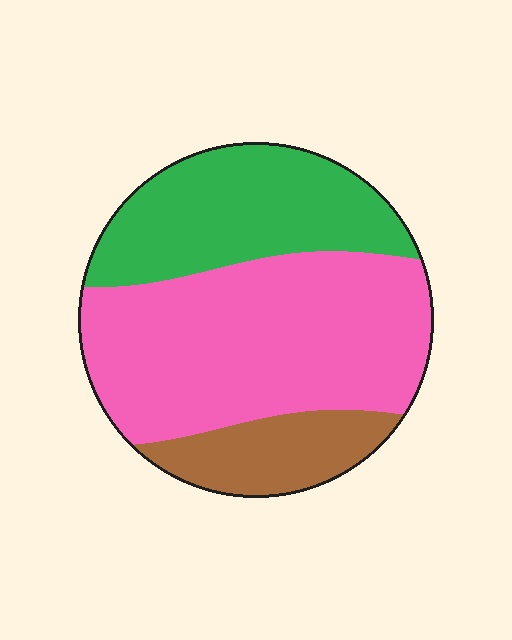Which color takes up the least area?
Brown, at roughly 15%.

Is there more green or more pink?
Pink.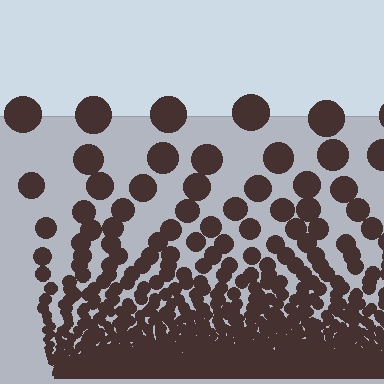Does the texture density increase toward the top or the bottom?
Density increases toward the bottom.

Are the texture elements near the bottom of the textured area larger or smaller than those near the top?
Smaller. The gradient is inverted — elements near the bottom are smaller and denser.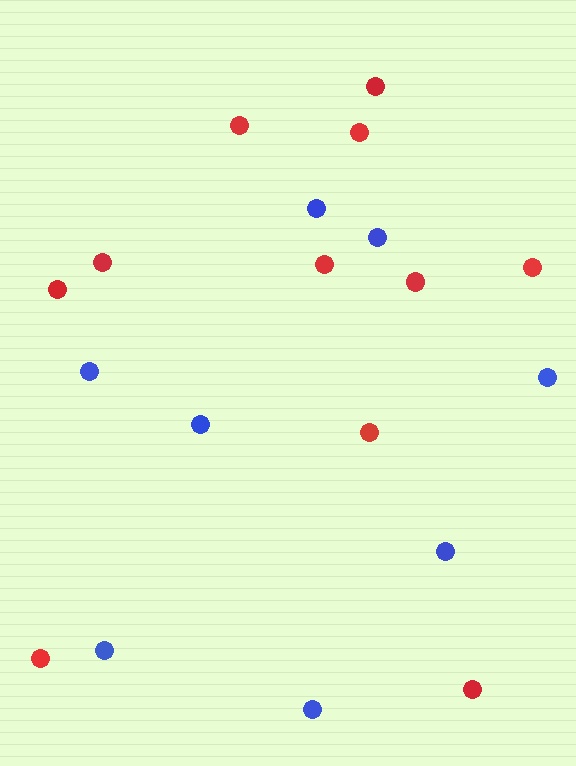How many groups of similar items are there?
There are 2 groups: one group of red circles (11) and one group of blue circles (8).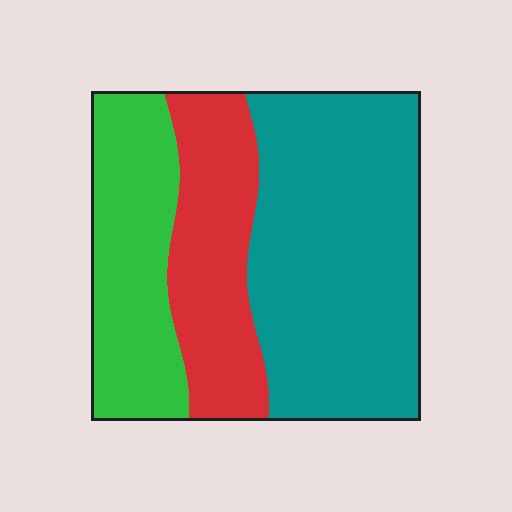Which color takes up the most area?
Teal, at roughly 50%.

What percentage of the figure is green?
Green covers about 25% of the figure.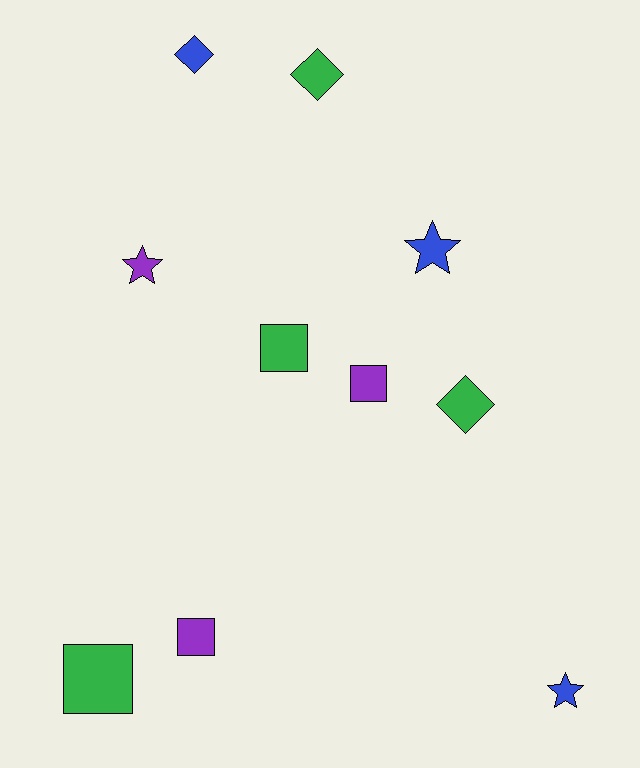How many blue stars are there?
There are 2 blue stars.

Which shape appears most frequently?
Square, with 4 objects.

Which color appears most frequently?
Green, with 4 objects.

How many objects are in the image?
There are 10 objects.